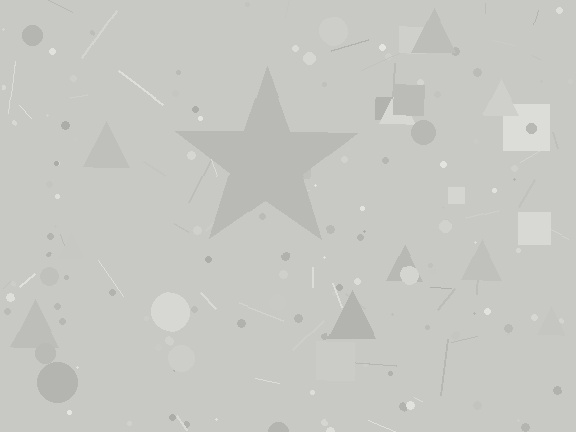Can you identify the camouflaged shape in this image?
The camouflaged shape is a star.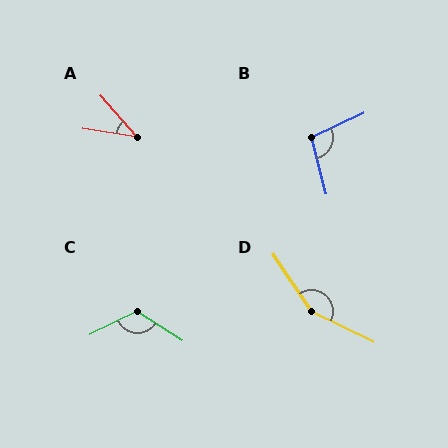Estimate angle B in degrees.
Approximately 101 degrees.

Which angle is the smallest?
A, at approximately 40 degrees.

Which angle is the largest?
D, at approximately 150 degrees.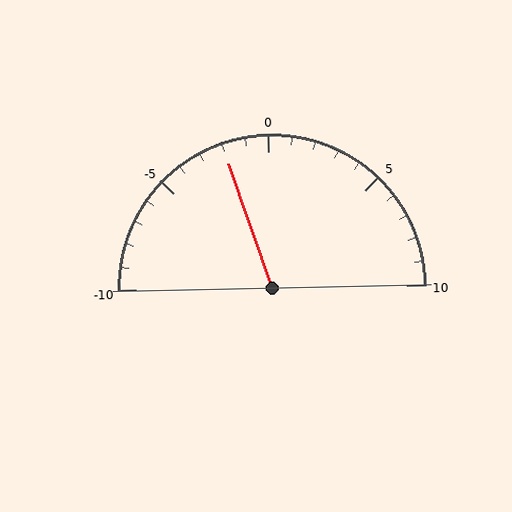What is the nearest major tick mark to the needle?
The nearest major tick mark is 0.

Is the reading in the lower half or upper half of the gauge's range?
The reading is in the lower half of the range (-10 to 10).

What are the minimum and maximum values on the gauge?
The gauge ranges from -10 to 10.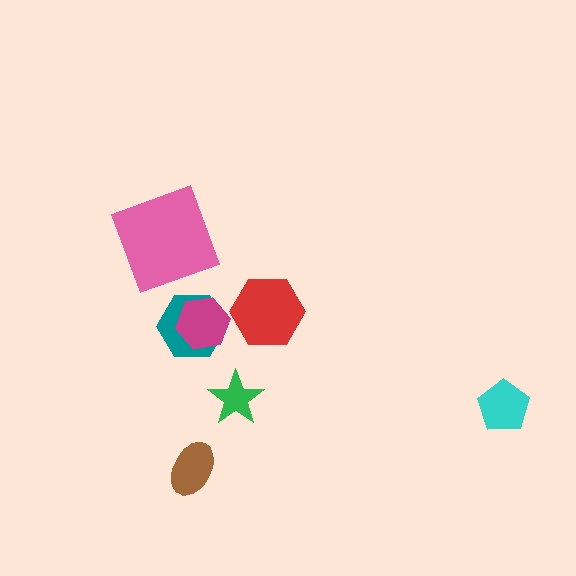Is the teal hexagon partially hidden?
Yes, it is partially covered by another shape.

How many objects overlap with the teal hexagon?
1 object overlaps with the teal hexagon.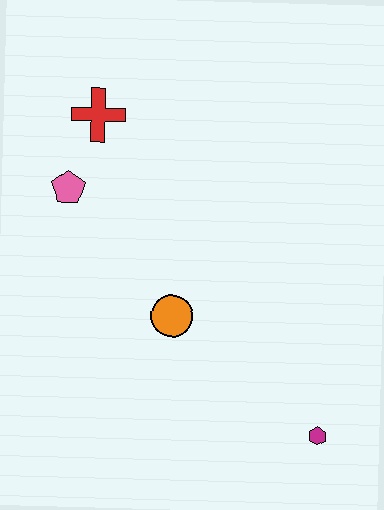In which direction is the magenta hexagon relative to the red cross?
The magenta hexagon is below the red cross.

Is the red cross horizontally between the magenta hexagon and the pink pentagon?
Yes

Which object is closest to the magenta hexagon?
The orange circle is closest to the magenta hexagon.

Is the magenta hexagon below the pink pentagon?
Yes